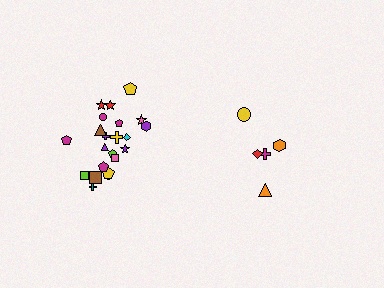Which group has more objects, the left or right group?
The left group.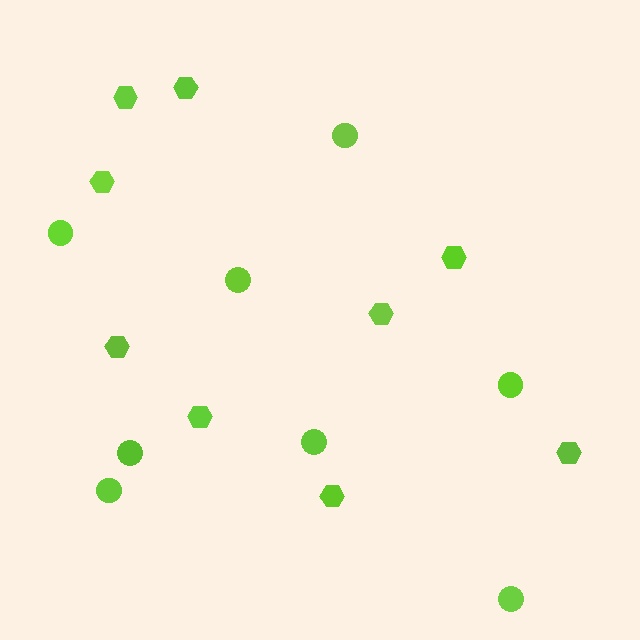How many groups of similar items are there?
There are 2 groups: one group of circles (8) and one group of hexagons (9).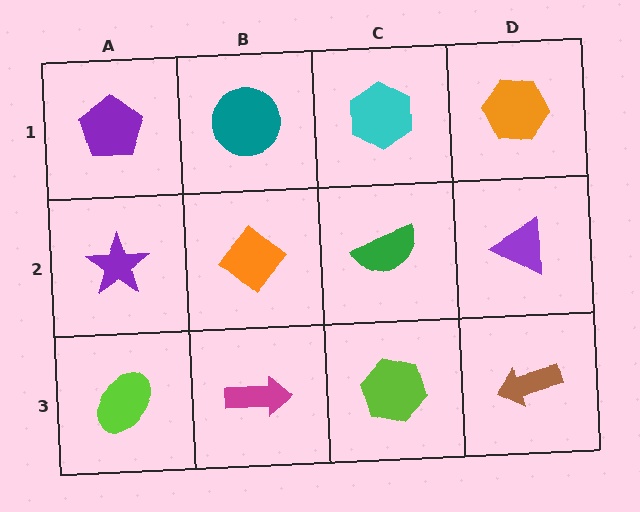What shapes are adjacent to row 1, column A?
A purple star (row 2, column A), a teal circle (row 1, column B).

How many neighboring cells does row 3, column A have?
2.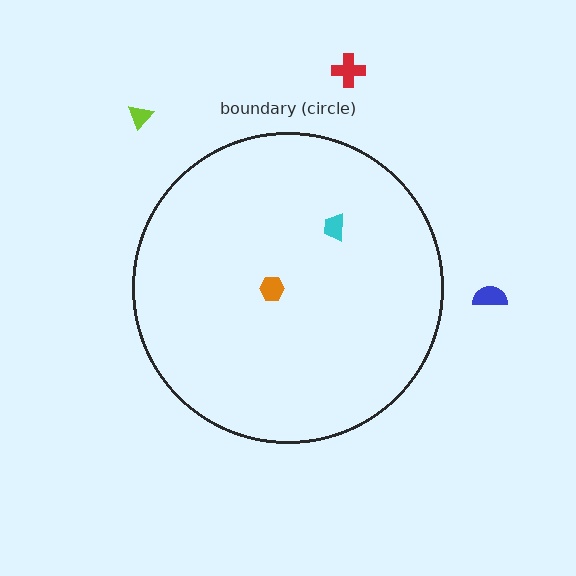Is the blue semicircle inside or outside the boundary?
Outside.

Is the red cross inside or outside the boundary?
Outside.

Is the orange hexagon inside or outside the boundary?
Inside.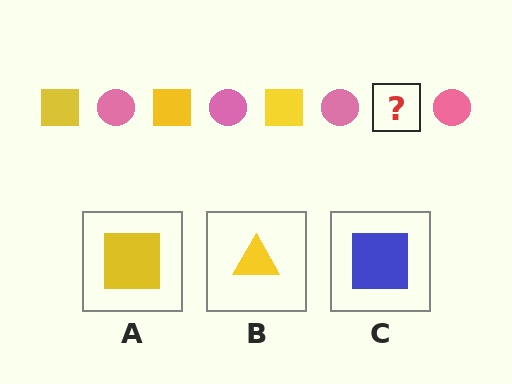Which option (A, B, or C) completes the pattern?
A.